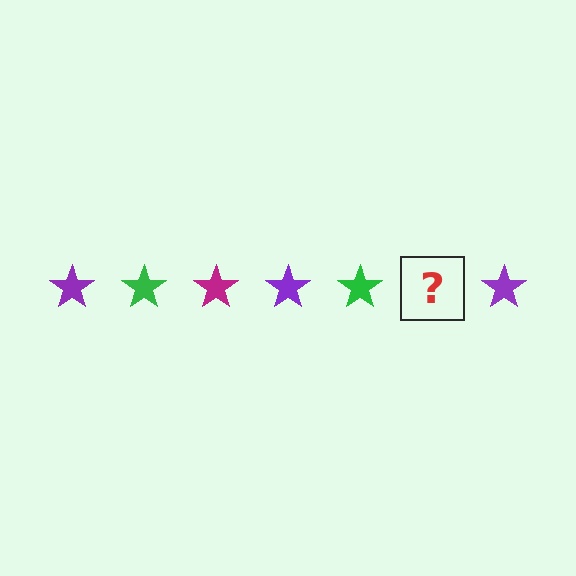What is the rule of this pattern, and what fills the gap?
The rule is that the pattern cycles through purple, green, magenta stars. The gap should be filled with a magenta star.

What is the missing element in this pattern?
The missing element is a magenta star.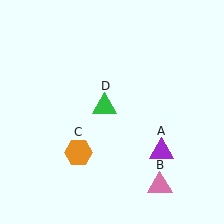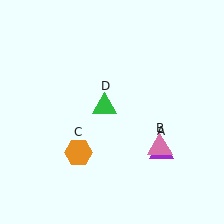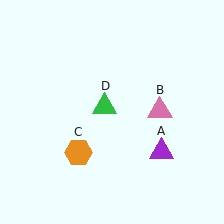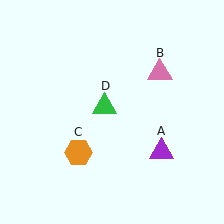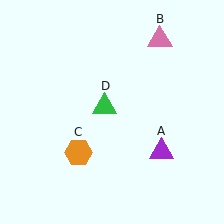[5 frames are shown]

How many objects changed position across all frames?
1 object changed position: pink triangle (object B).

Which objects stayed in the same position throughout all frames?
Purple triangle (object A) and orange hexagon (object C) and green triangle (object D) remained stationary.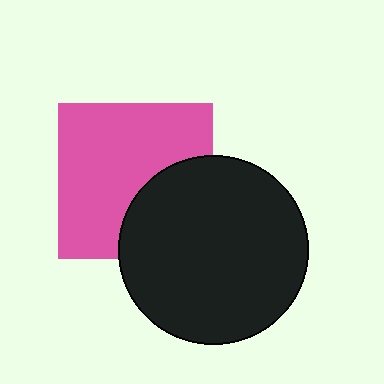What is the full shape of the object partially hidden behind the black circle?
The partially hidden object is a pink square.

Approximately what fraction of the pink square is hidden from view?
Roughly 33% of the pink square is hidden behind the black circle.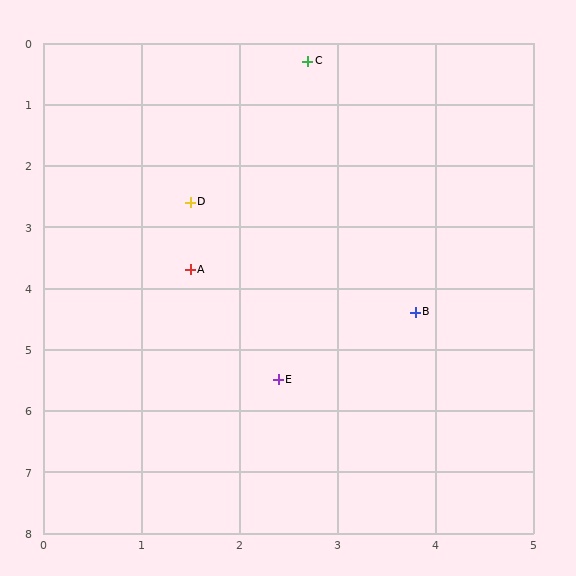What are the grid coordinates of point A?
Point A is at approximately (1.5, 3.7).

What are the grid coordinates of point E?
Point E is at approximately (2.4, 5.5).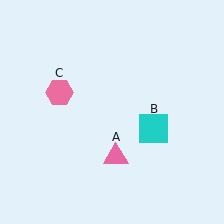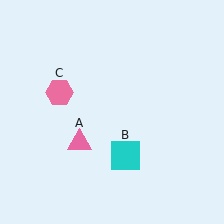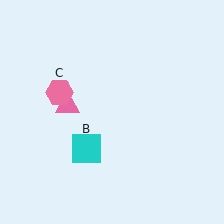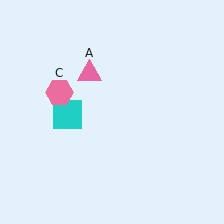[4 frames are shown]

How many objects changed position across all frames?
2 objects changed position: pink triangle (object A), cyan square (object B).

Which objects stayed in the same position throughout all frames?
Pink hexagon (object C) remained stationary.